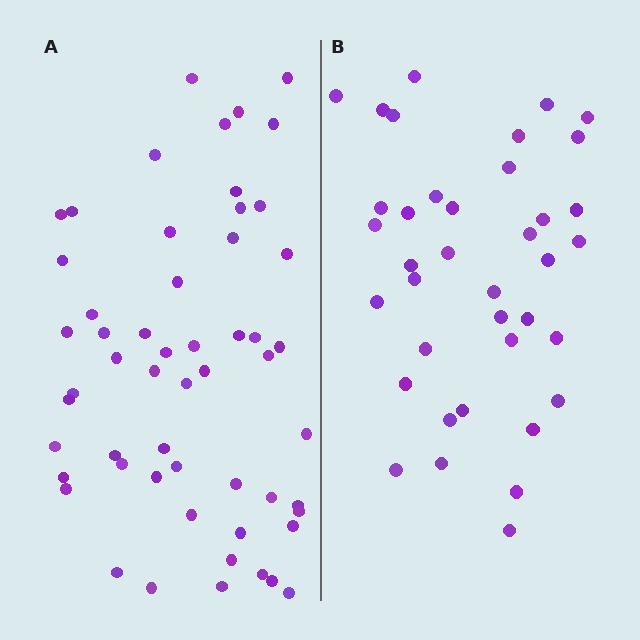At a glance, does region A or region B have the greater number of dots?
Region A (the left region) has more dots.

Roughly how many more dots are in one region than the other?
Region A has approximately 15 more dots than region B.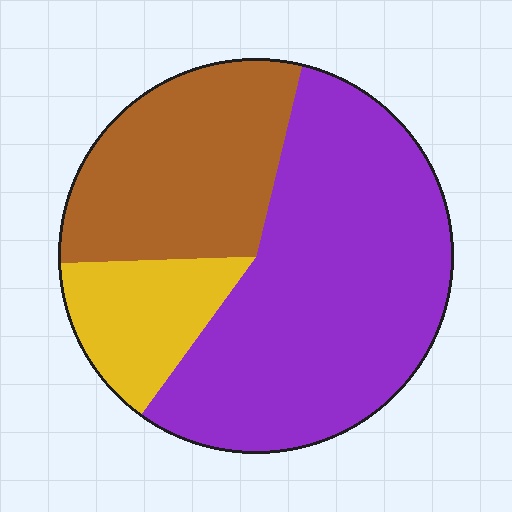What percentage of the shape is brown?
Brown takes up about one third (1/3) of the shape.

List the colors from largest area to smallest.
From largest to smallest: purple, brown, yellow.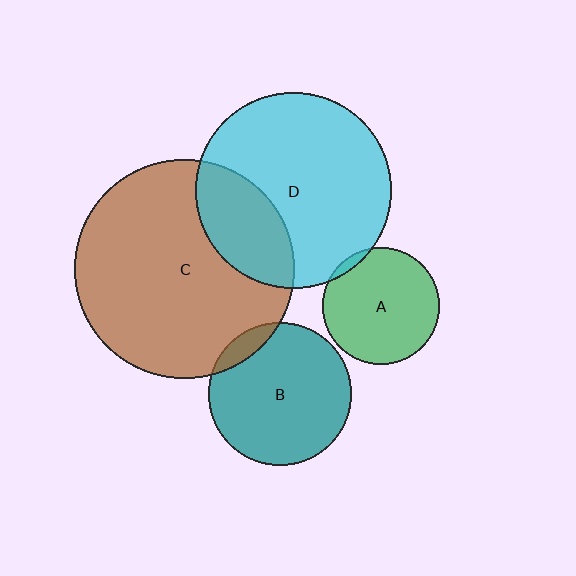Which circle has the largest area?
Circle C (brown).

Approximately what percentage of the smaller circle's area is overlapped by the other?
Approximately 10%.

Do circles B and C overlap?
Yes.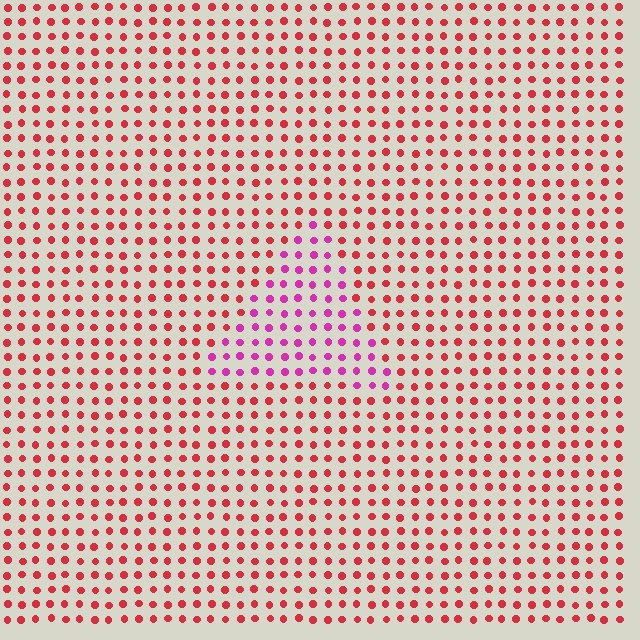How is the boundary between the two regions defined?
The boundary is defined purely by a slight shift in hue (about 41 degrees). Spacing, size, and orientation are identical on both sides.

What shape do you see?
I see a triangle.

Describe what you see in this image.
The image is filled with small red elements in a uniform arrangement. A triangle-shaped region is visible where the elements are tinted to a slightly different hue, forming a subtle color boundary.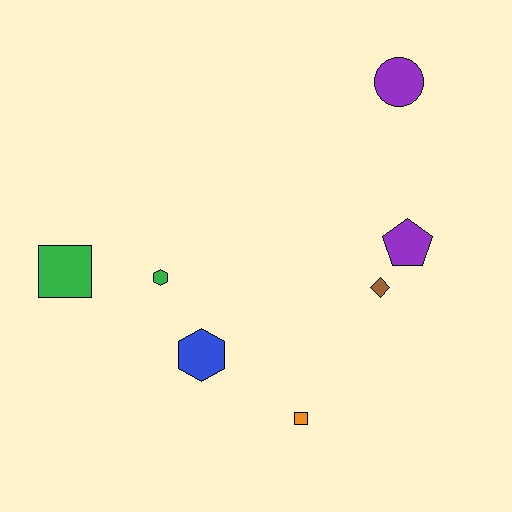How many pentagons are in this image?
There is 1 pentagon.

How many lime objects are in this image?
There are no lime objects.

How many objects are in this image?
There are 7 objects.